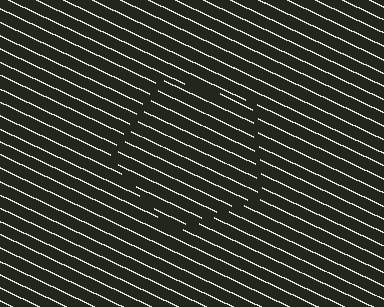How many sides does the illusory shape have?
5 sides — the line-ends trace a pentagon.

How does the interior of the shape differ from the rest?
The interior of the shape contains the same grating, shifted by half a period — the contour is defined by the phase discontinuity where line-ends from the inner and outer gratings abut.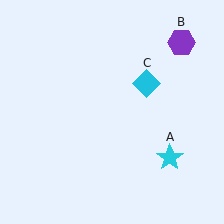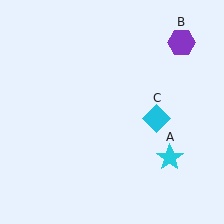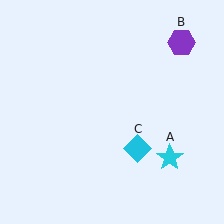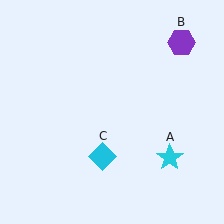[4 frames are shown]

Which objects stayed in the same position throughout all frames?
Cyan star (object A) and purple hexagon (object B) remained stationary.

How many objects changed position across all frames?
1 object changed position: cyan diamond (object C).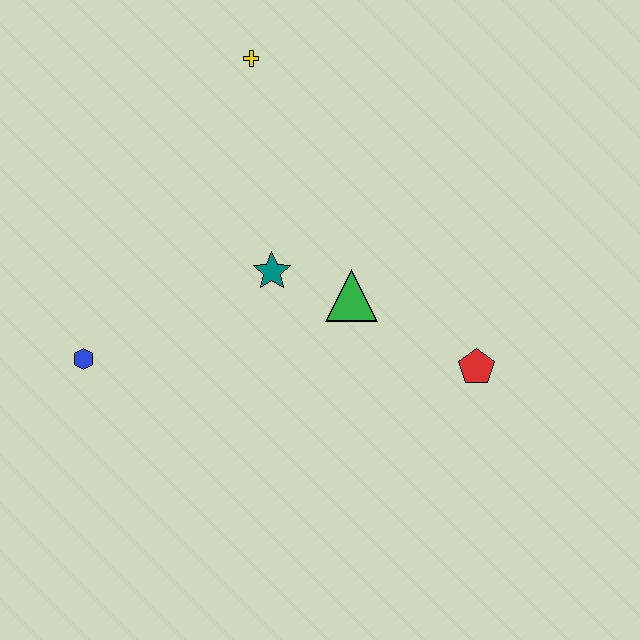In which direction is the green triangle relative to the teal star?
The green triangle is to the right of the teal star.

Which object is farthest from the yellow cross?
The red pentagon is farthest from the yellow cross.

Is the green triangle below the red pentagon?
No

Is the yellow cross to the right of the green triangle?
No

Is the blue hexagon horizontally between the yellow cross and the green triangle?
No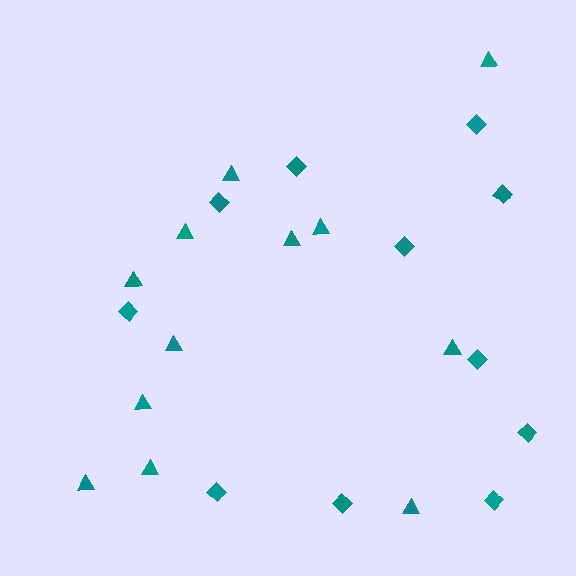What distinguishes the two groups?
There are 2 groups: one group of diamonds (11) and one group of triangles (12).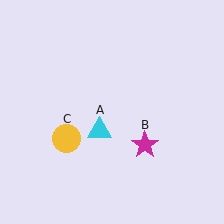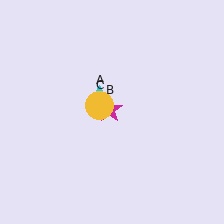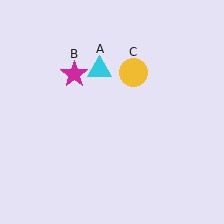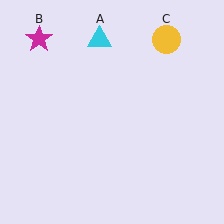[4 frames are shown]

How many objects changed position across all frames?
3 objects changed position: cyan triangle (object A), magenta star (object B), yellow circle (object C).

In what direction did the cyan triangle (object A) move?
The cyan triangle (object A) moved up.